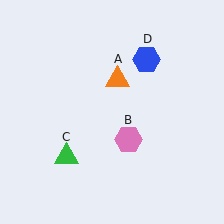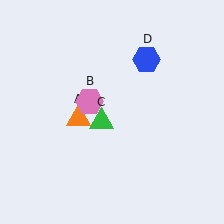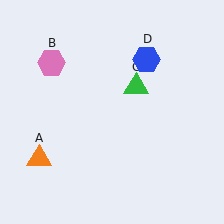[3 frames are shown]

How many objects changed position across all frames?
3 objects changed position: orange triangle (object A), pink hexagon (object B), green triangle (object C).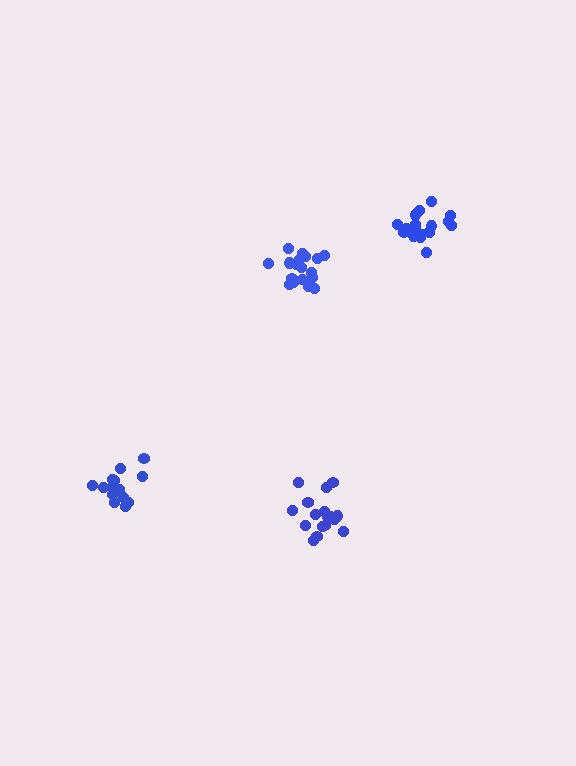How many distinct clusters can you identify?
There are 4 distinct clusters.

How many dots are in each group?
Group 1: 17 dots, Group 2: 18 dots, Group 3: 18 dots, Group 4: 16 dots (69 total).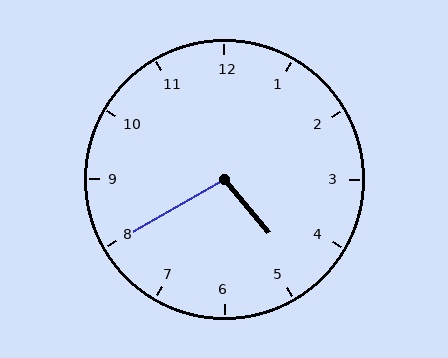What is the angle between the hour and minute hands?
Approximately 100 degrees.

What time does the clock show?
4:40.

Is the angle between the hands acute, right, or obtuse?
It is obtuse.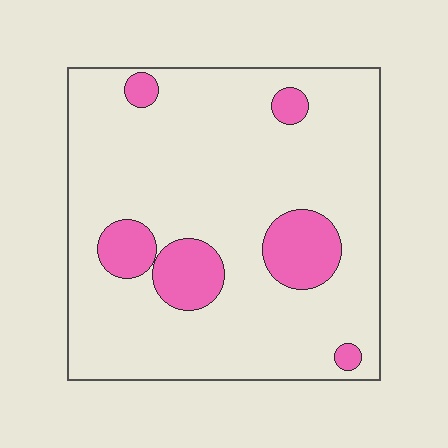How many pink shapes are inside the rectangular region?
6.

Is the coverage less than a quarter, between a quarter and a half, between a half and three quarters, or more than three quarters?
Less than a quarter.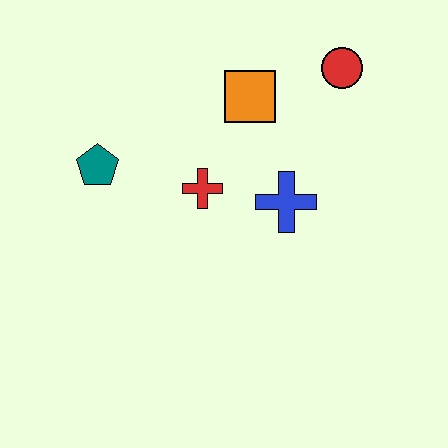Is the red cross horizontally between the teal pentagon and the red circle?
Yes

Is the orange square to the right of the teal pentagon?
Yes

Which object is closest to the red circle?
The orange square is closest to the red circle.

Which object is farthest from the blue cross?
The teal pentagon is farthest from the blue cross.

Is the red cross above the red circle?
No